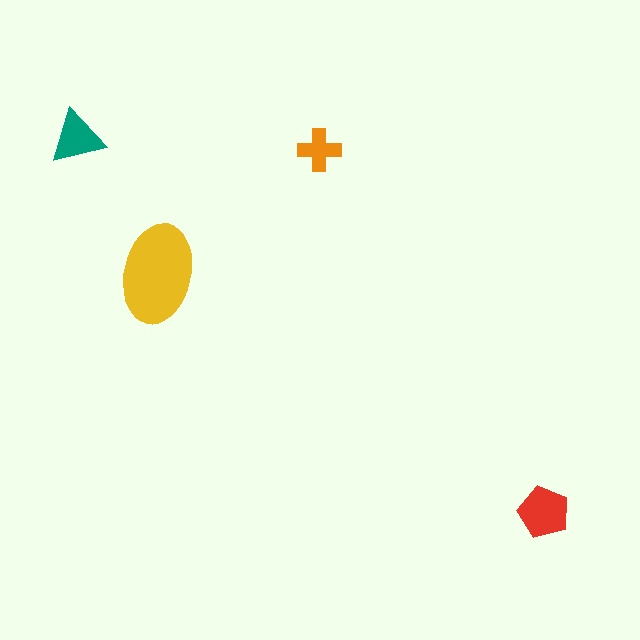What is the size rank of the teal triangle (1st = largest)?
3rd.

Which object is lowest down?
The red pentagon is bottommost.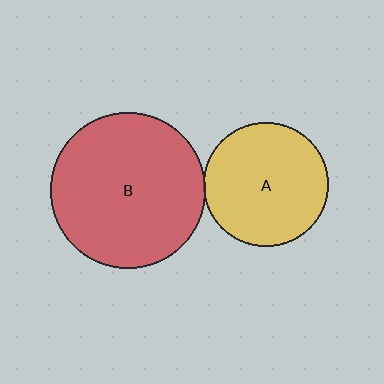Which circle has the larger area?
Circle B (red).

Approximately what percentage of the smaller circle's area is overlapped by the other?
Approximately 5%.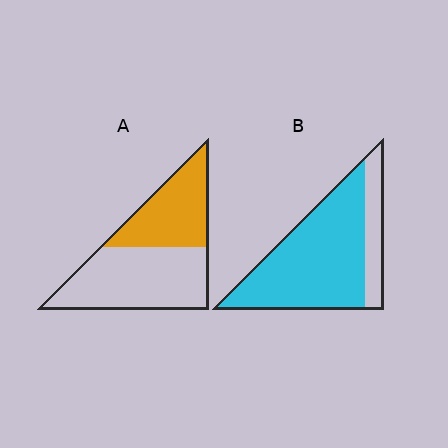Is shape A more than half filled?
No.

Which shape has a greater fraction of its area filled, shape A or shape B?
Shape B.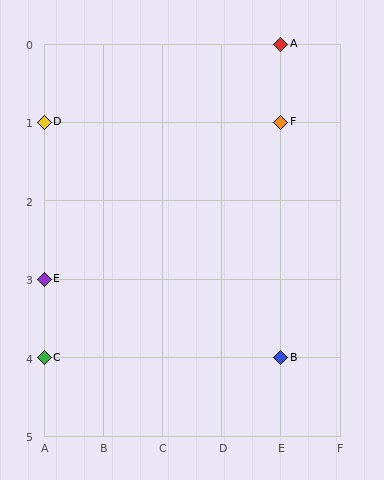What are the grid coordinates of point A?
Point A is at grid coordinates (E, 0).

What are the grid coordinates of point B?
Point B is at grid coordinates (E, 4).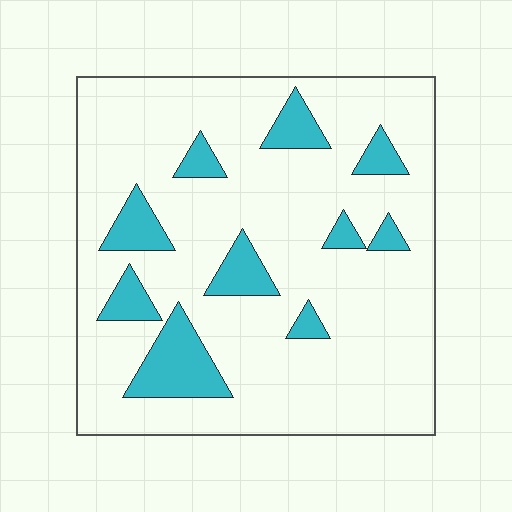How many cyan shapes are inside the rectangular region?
10.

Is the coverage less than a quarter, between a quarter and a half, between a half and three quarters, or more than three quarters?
Less than a quarter.